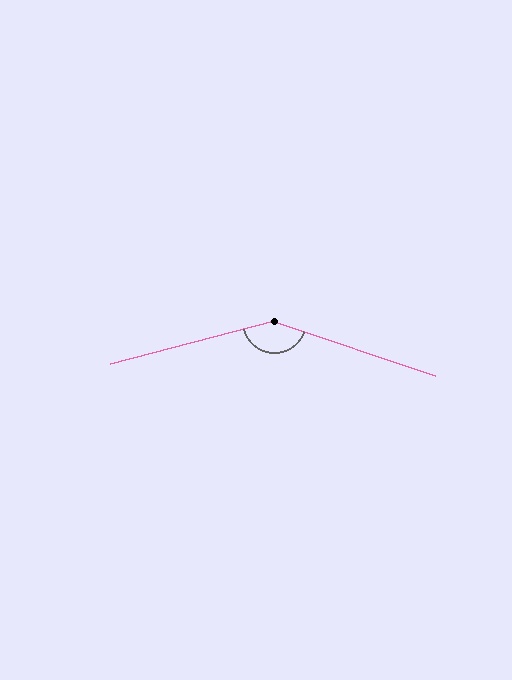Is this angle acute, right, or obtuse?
It is obtuse.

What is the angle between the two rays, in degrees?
Approximately 147 degrees.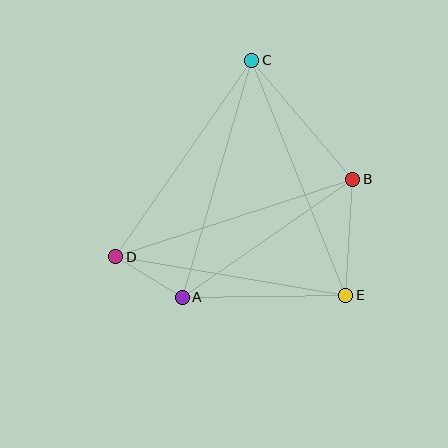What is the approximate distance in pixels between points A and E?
The distance between A and E is approximately 163 pixels.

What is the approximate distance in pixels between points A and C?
The distance between A and C is approximately 247 pixels.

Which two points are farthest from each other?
Points C and E are farthest from each other.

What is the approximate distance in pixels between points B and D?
The distance between B and D is approximately 249 pixels.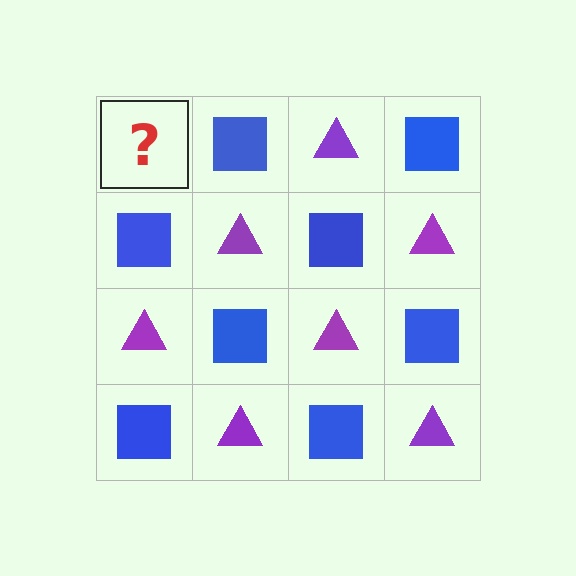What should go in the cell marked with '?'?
The missing cell should contain a purple triangle.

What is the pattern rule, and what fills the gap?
The rule is that it alternates purple triangle and blue square in a checkerboard pattern. The gap should be filled with a purple triangle.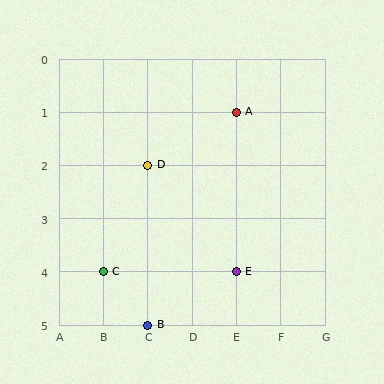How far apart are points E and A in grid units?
Points E and A are 3 rows apart.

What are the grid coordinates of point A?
Point A is at grid coordinates (E, 1).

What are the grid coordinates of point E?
Point E is at grid coordinates (E, 4).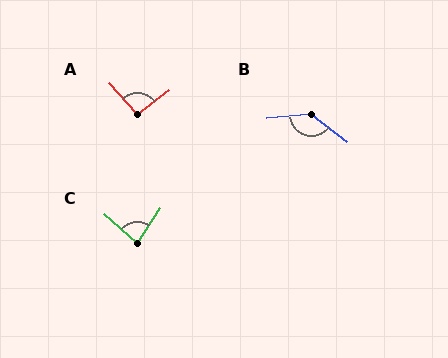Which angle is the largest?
B, at approximately 137 degrees.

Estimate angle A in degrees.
Approximately 94 degrees.